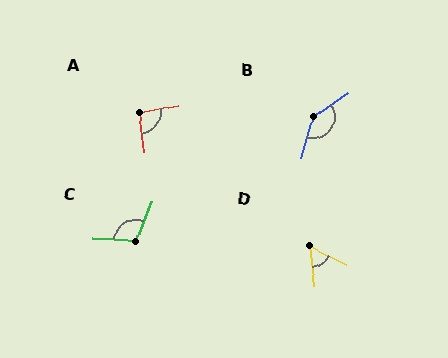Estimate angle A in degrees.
Approximately 94 degrees.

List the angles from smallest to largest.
D (57°), A (94°), C (108°), B (140°).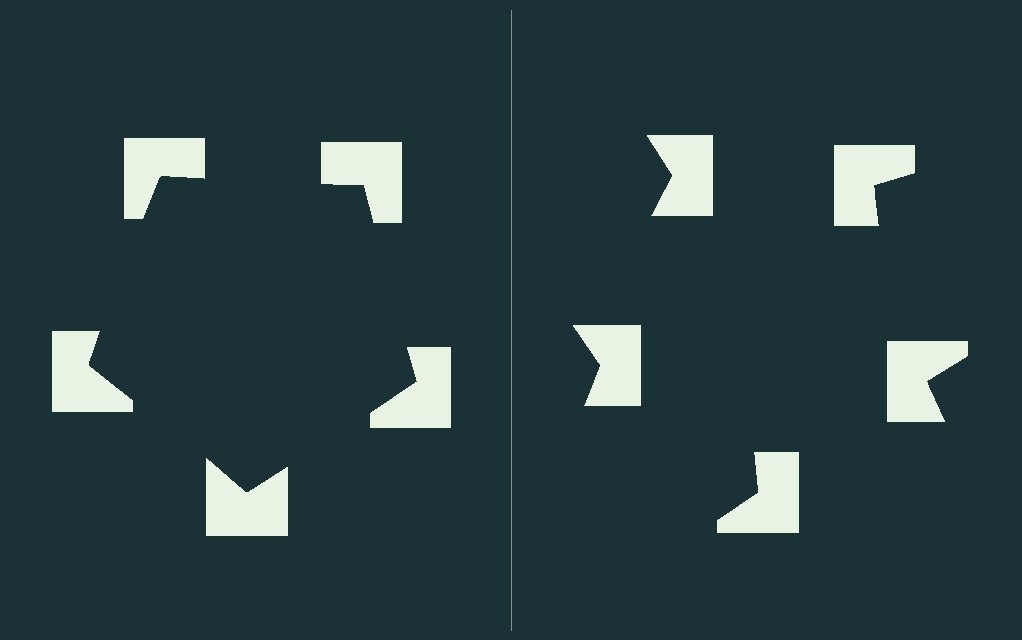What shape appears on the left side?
An illusory pentagon.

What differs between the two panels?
The notched squares are positioned identically on both sides; only the wedge orientations differ. On the left they align to a pentagon; on the right they are misaligned.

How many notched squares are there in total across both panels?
10 — 5 on each side.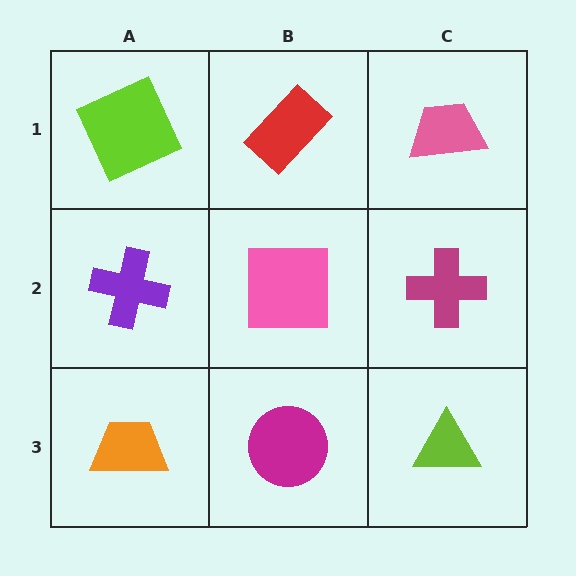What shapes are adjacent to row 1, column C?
A magenta cross (row 2, column C), a red rectangle (row 1, column B).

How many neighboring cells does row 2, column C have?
3.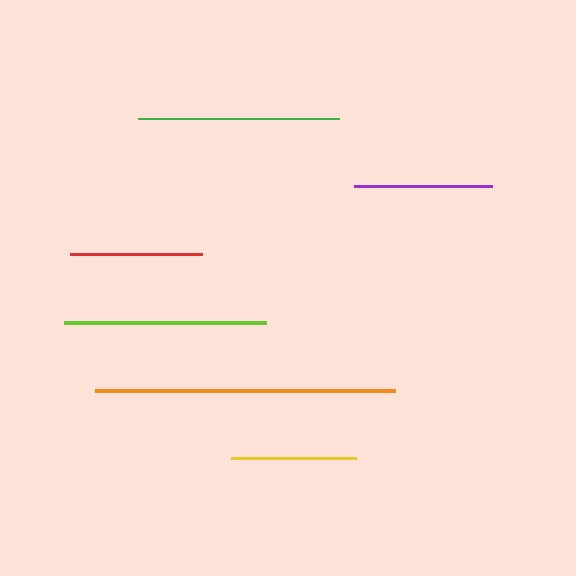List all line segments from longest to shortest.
From longest to shortest: orange, lime, green, purple, red, yellow.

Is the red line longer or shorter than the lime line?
The lime line is longer than the red line.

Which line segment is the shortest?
The yellow line is the shortest at approximately 124 pixels.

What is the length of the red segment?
The red segment is approximately 133 pixels long.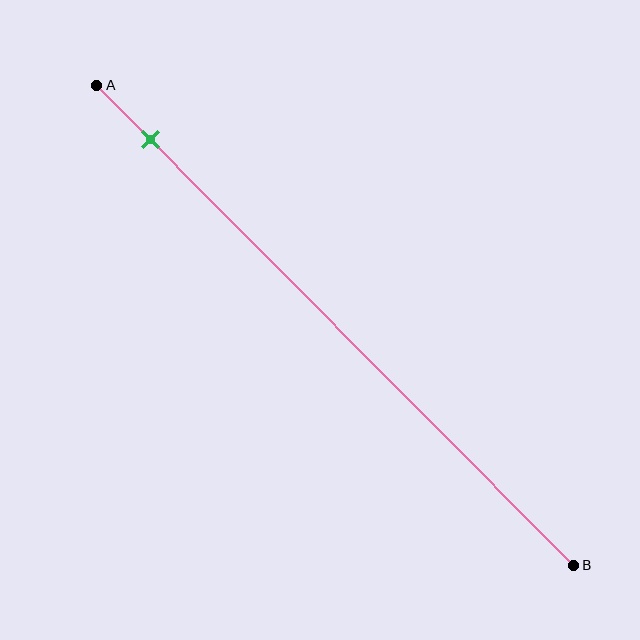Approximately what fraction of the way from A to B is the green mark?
The green mark is approximately 10% of the way from A to B.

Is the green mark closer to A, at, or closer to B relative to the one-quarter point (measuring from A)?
The green mark is closer to point A than the one-quarter point of segment AB.